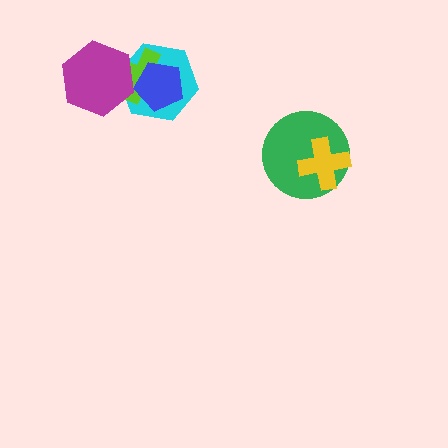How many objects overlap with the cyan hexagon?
3 objects overlap with the cyan hexagon.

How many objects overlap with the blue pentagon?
2 objects overlap with the blue pentagon.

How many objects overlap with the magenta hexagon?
2 objects overlap with the magenta hexagon.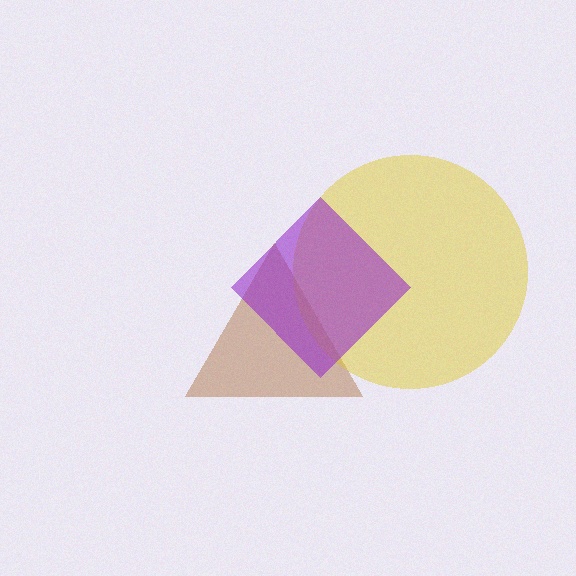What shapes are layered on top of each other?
The layered shapes are: a brown triangle, a yellow circle, a purple diamond.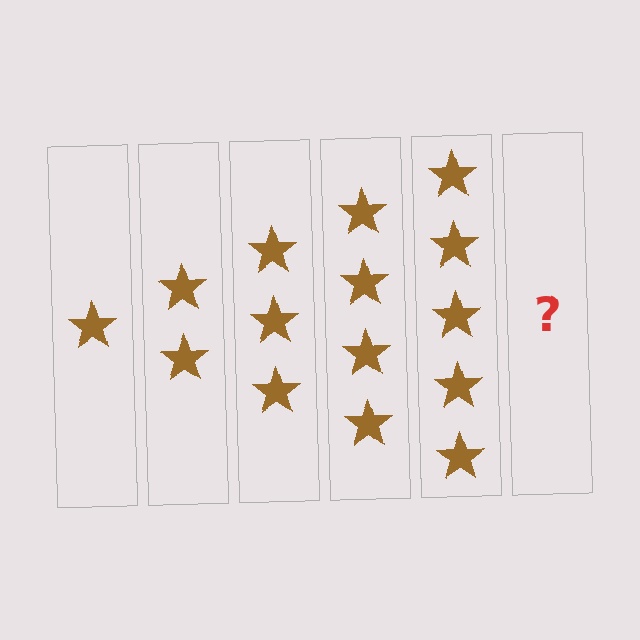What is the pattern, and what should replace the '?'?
The pattern is that each step adds one more star. The '?' should be 6 stars.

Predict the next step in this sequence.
The next step is 6 stars.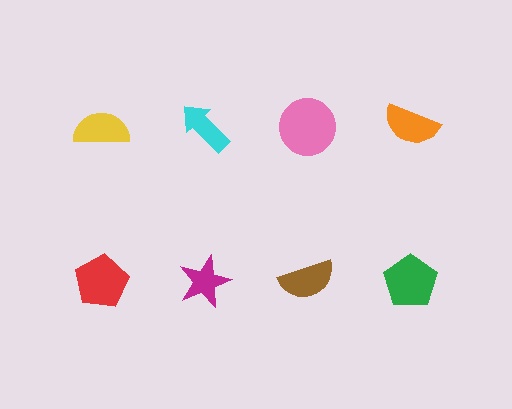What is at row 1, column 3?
A pink circle.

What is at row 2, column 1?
A red pentagon.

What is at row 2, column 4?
A green pentagon.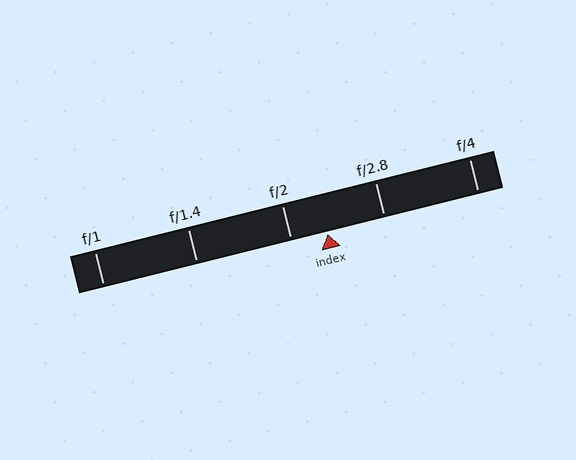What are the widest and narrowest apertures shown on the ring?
The widest aperture shown is f/1 and the narrowest is f/4.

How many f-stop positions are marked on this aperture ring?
There are 5 f-stop positions marked.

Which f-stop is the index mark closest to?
The index mark is closest to f/2.